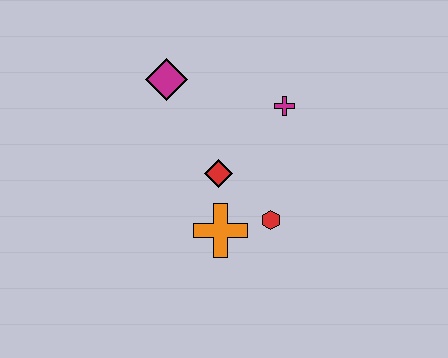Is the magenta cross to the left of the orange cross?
No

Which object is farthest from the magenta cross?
The orange cross is farthest from the magenta cross.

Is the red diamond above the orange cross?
Yes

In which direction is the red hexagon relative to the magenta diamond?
The red hexagon is below the magenta diamond.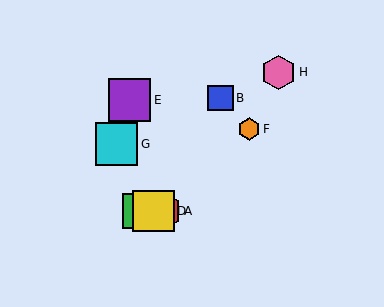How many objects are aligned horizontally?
3 objects (A, C, D) are aligned horizontally.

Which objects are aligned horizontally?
Objects A, C, D are aligned horizontally.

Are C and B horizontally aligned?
No, C is at y≈211 and B is at y≈98.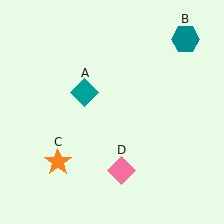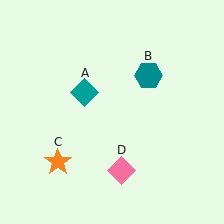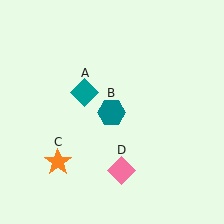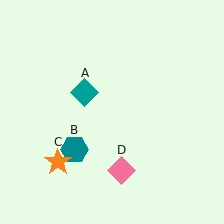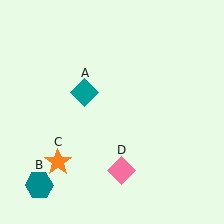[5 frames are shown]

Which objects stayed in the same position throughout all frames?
Teal diamond (object A) and orange star (object C) and pink diamond (object D) remained stationary.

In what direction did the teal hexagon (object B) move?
The teal hexagon (object B) moved down and to the left.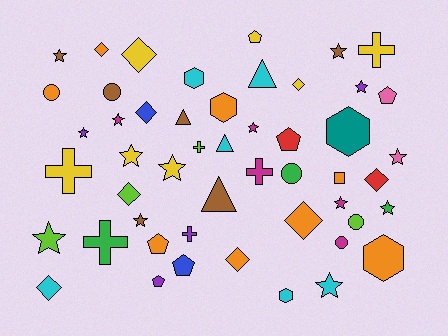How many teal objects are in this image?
There is 1 teal object.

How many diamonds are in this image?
There are 9 diamonds.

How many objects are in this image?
There are 50 objects.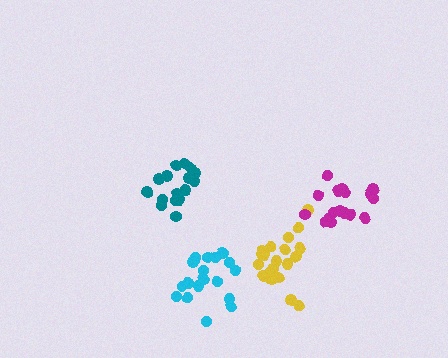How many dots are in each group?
Group 1: 19 dots, Group 2: 20 dots, Group 3: 16 dots, Group 4: 17 dots (72 total).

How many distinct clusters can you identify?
There are 4 distinct clusters.